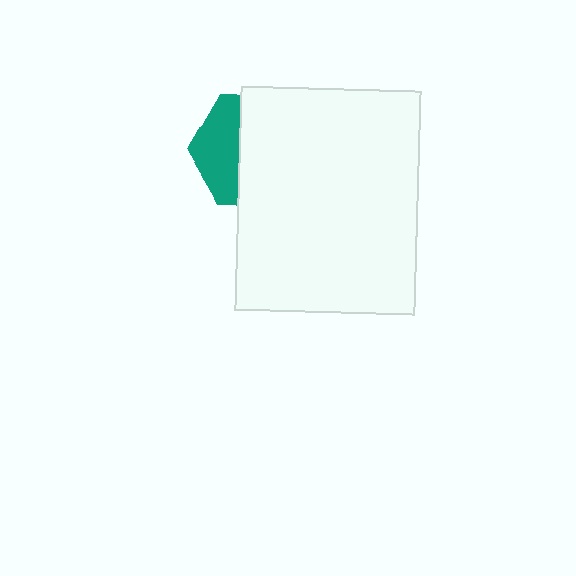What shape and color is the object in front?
The object in front is a white rectangle.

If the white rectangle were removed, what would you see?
You would see the complete teal hexagon.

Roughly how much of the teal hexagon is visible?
A small part of it is visible (roughly 38%).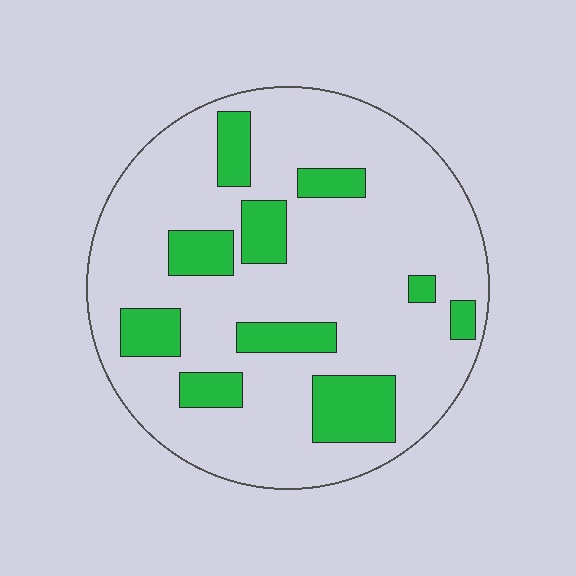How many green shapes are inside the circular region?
10.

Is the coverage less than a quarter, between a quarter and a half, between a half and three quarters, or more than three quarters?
Less than a quarter.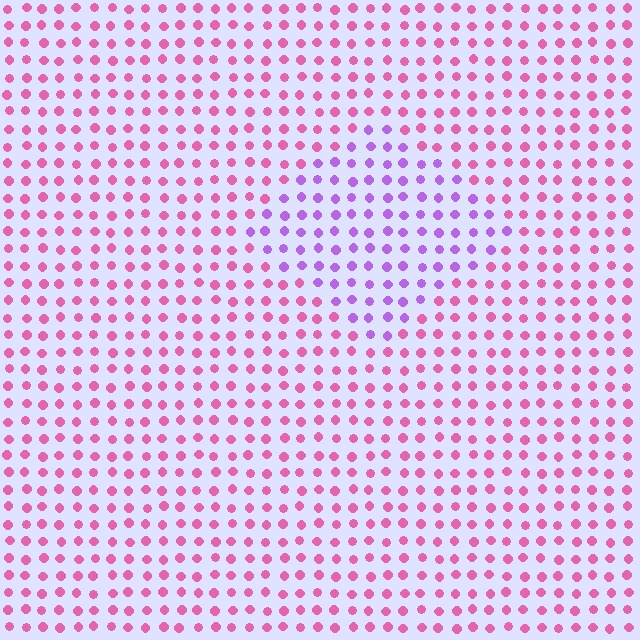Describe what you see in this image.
The image is filled with small pink elements in a uniform arrangement. A diamond-shaped region is visible where the elements are tinted to a slightly different hue, forming a subtle color boundary.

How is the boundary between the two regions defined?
The boundary is defined purely by a slight shift in hue (about 45 degrees). Spacing, size, and orientation are identical on both sides.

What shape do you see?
I see a diamond.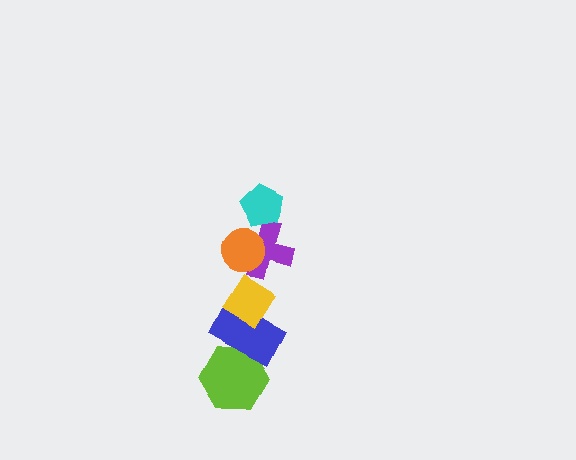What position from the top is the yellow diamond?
The yellow diamond is 4th from the top.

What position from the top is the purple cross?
The purple cross is 3rd from the top.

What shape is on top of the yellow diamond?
The purple cross is on top of the yellow diamond.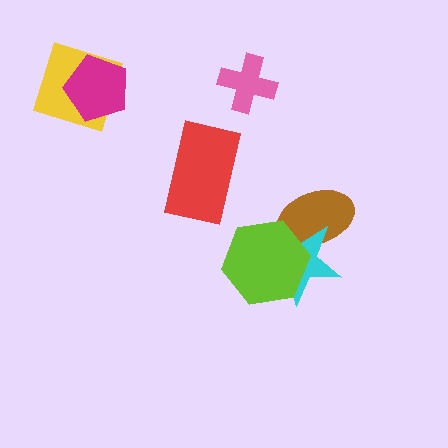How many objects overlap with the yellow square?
1 object overlaps with the yellow square.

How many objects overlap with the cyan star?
2 objects overlap with the cyan star.